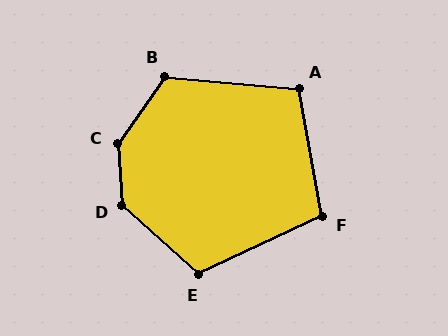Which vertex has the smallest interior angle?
F, at approximately 105 degrees.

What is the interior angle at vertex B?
Approximately 120 degrees (obtuse).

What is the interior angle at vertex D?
Approximately 135 degrees (obtuse).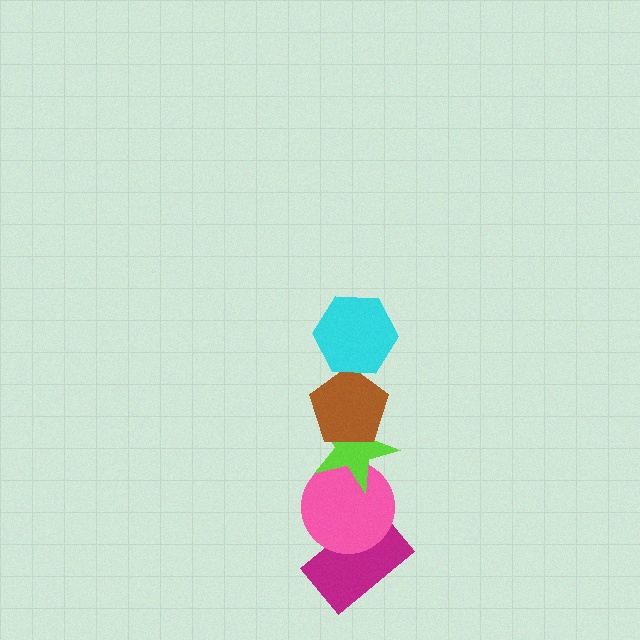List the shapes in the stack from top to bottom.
From top to bottom: the cyan hexagon, the brown pentagon, the lime star, the pink circle, the magenta rectangle.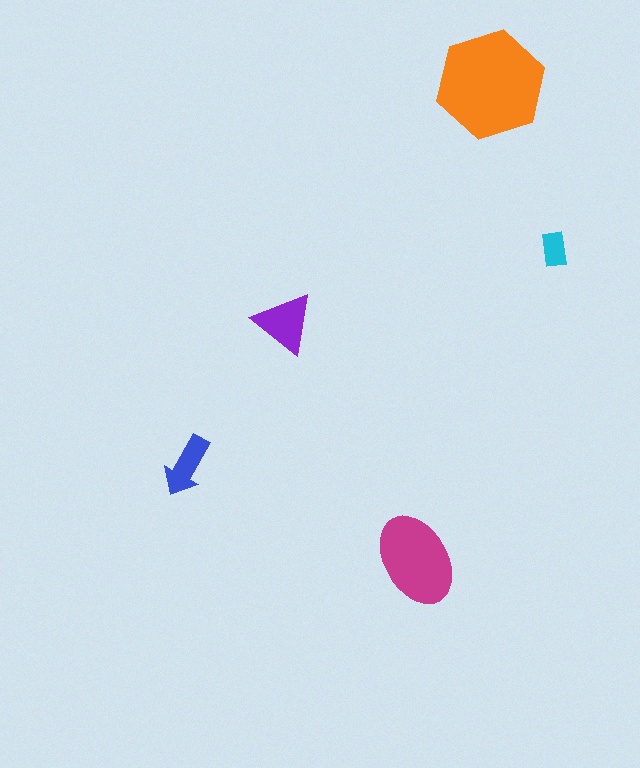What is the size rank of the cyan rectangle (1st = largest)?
5th.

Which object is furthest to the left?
The blue arrow is leftmost.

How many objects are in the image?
There are 5 objects in the image.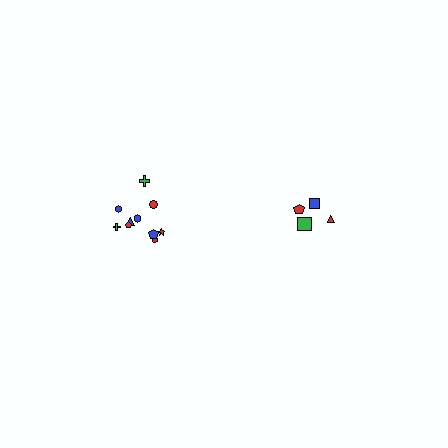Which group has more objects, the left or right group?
The left group.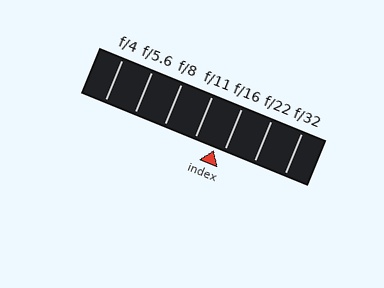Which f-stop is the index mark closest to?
The index mark is closest to f/16.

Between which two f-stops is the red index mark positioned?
The index mark is between f/11 and f/16.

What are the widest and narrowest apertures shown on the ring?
The widest aperture shown is f/4 and the narrowest is f/32.